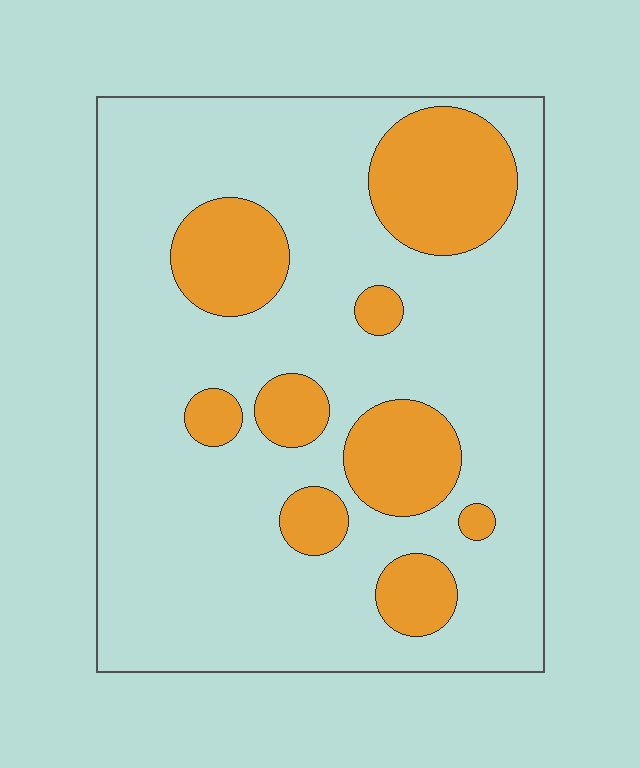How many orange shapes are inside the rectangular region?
9.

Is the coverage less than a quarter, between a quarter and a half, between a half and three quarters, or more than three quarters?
Less than a quarter.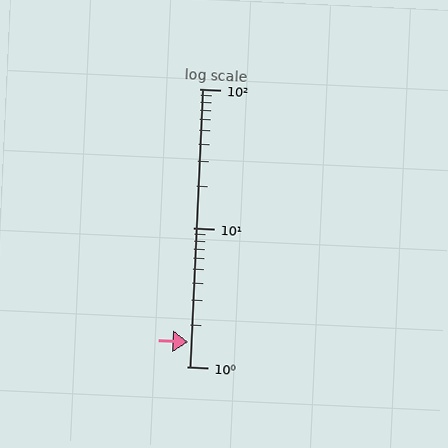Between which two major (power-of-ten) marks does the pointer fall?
The pointer is between 1 and 10.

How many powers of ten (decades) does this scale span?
The scale spans 2 decades, from 1 to 100.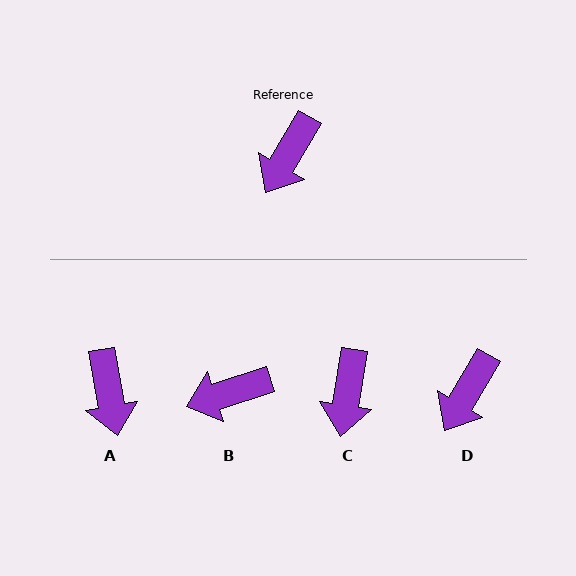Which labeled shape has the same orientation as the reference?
D.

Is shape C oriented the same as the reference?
No, it is off by about 22 degrees.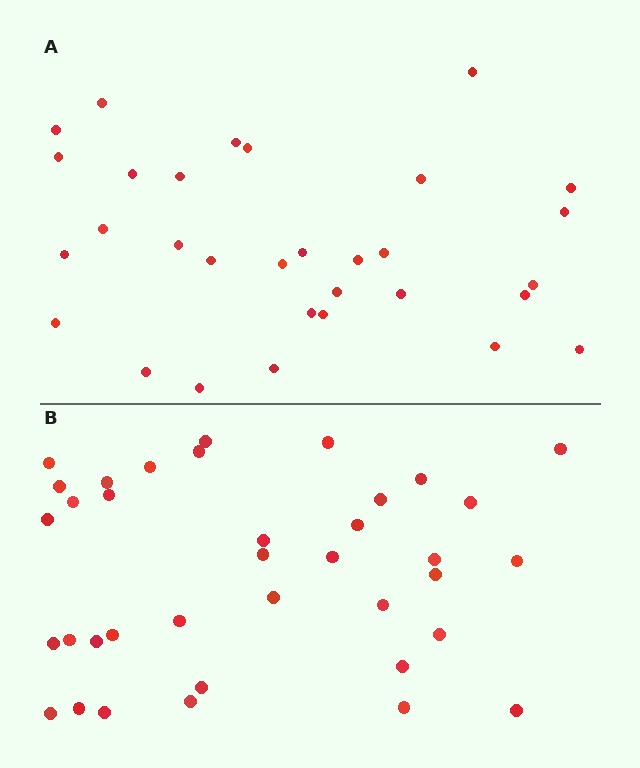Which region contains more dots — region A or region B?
Region B (the bottom region) has more dots.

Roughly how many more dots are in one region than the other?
Region B has about 6 more dots than region A.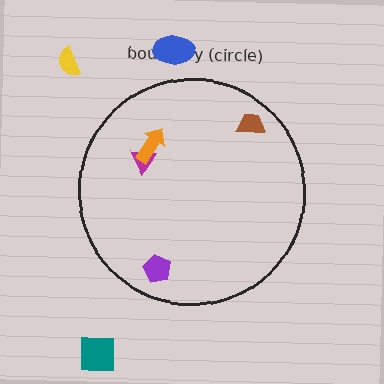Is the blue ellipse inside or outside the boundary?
Outside.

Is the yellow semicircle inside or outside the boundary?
Outside.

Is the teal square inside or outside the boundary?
Outside.